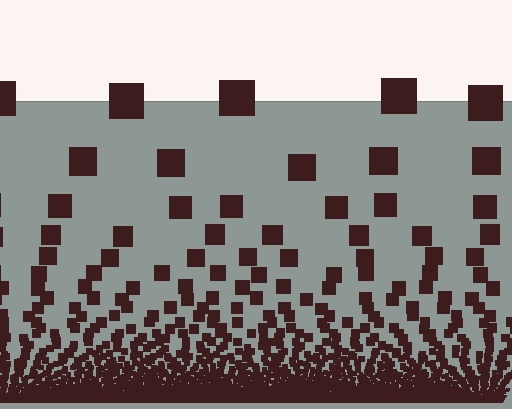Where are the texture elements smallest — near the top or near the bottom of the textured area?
Near the bottom.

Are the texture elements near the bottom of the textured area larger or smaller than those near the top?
Smaller. The gradient is inverted — elements near the bottom are smaller and denser.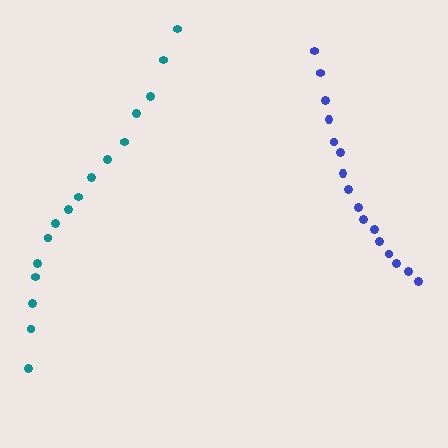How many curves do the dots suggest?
There are 2 distinct paths.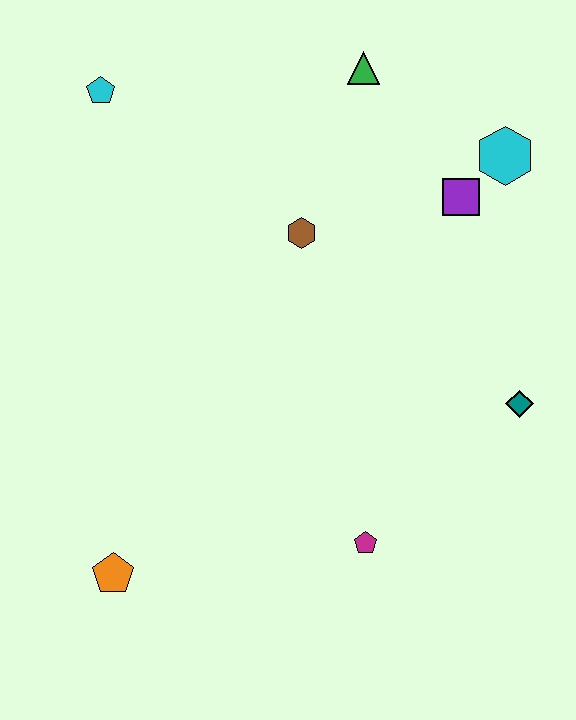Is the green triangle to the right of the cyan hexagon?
No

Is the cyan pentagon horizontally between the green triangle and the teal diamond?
No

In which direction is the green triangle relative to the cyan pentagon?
The green triangle is to the right of the cyan pentagon.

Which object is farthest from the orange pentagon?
The cyan hexagon is farthest from the orange pentagon.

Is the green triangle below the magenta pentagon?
No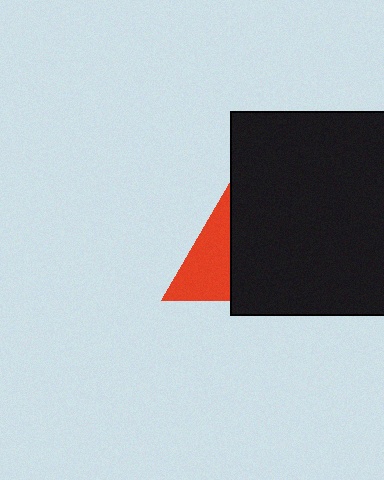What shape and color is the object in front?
The object in front is a black square.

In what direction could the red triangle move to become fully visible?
The red triangle could move left. That would shift it out from behind the black square entirely.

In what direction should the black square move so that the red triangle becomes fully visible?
The black square should move right. That is the shortest direction to clear the overlap and leave the red triangle fully visible.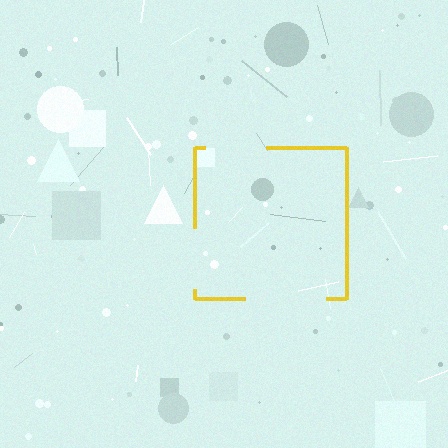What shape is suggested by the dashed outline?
The dashed outline suggests a square.